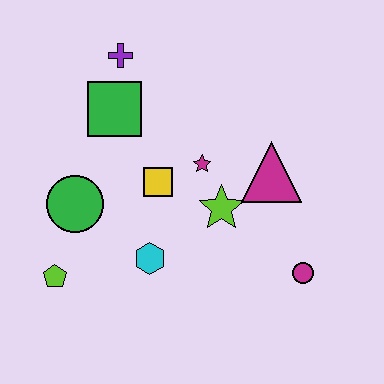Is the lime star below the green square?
Yes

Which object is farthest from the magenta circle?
The purple cross is farthest from the magenta circle.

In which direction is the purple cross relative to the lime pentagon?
The purple cross is above the lime pentagon.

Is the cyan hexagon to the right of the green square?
Yes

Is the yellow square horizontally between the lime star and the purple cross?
Yes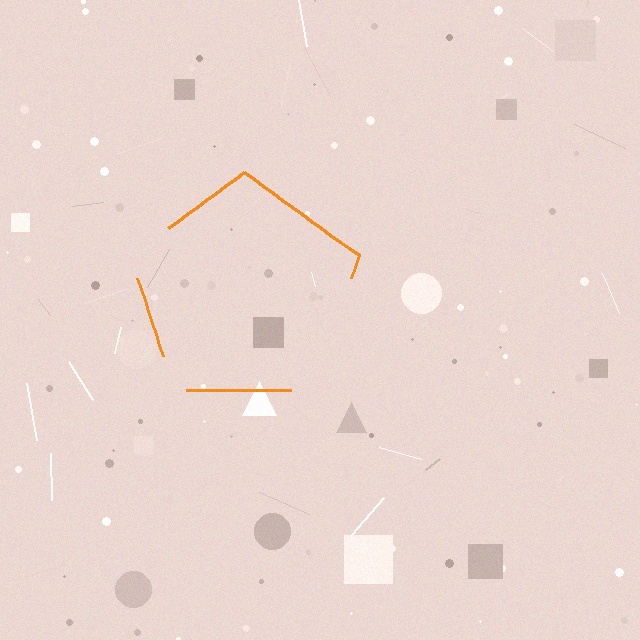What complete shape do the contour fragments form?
The contour fragments form a pentagon.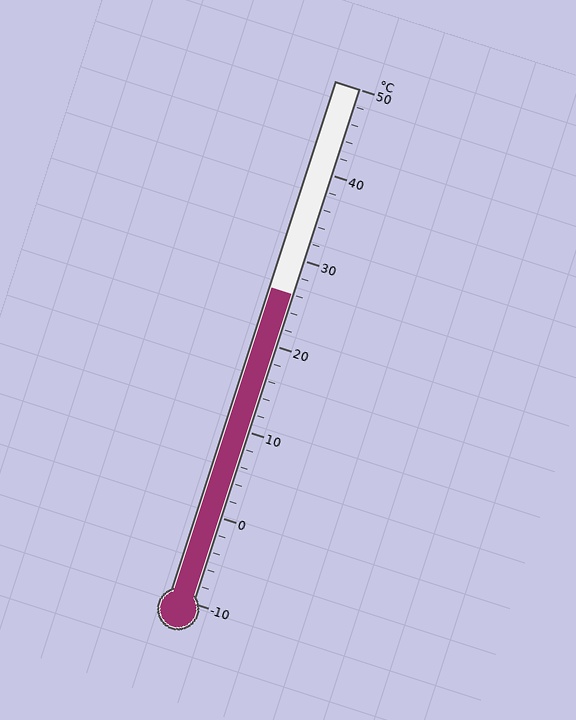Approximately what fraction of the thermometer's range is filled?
The thermometer is filled to approximately 60% of its range.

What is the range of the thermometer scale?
The thermometer scale ranges from -10°C to 50°C.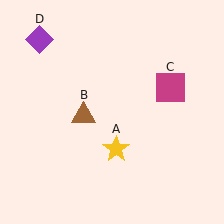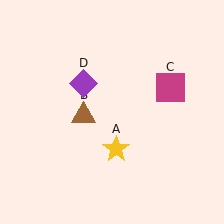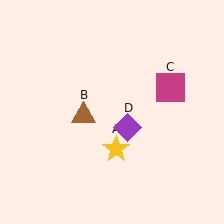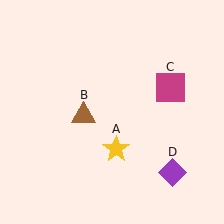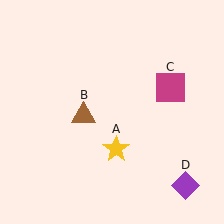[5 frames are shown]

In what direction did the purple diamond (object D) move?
The purple diamond (object D) moved down and to the right.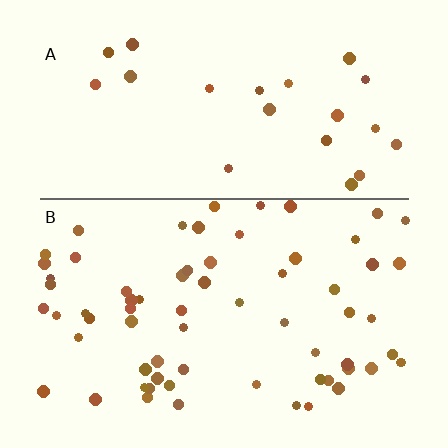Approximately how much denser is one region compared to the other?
Approximately 2.7× — region B over region A.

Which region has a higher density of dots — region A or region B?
B (the bottom).